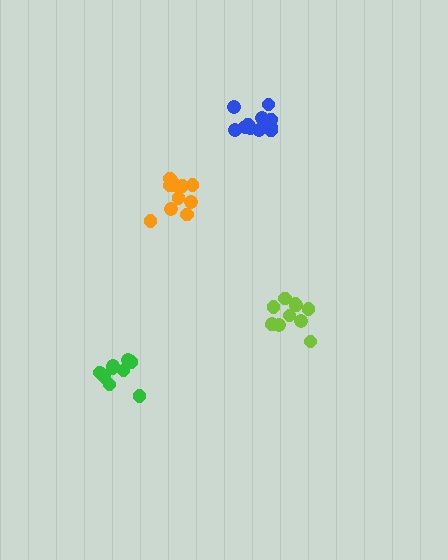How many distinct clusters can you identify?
There are 4 distinct clusters.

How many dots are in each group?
Group 1: 11 dots, Group 2: 10 dots, Group 3: 11 dots, Group 4: 12 dots (44 total).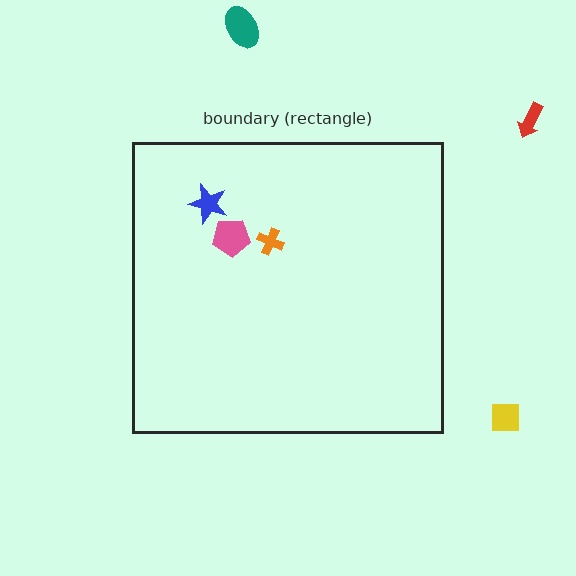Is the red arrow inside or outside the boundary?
Outside.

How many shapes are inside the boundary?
3 inside, 3 outside.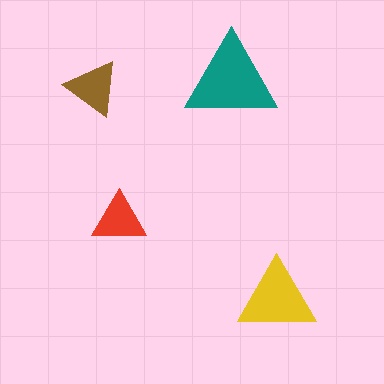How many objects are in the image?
There are 4 objects in the image.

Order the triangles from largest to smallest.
the teal one, the yellow one, the brown one, the red one.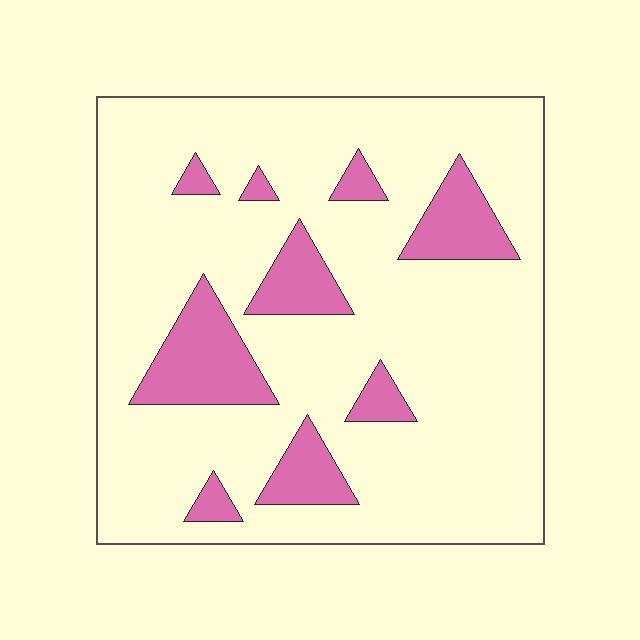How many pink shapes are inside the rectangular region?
9.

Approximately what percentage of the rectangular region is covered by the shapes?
Approximately 15%.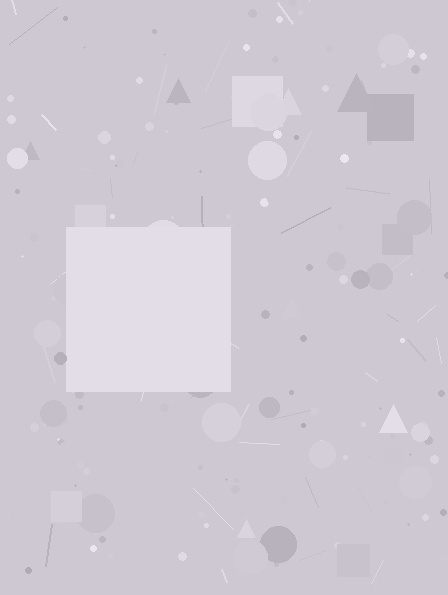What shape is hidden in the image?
A square is hidden in the image.